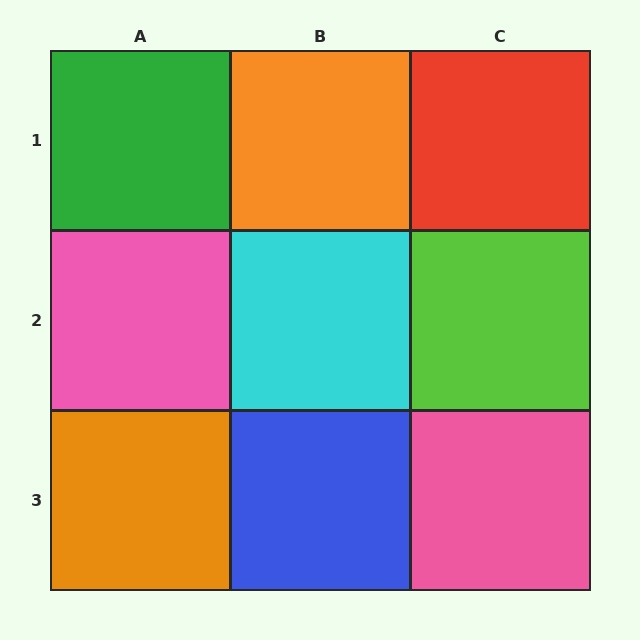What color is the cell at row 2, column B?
Cyan.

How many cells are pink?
2 cells are pink.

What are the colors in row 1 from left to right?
Green, orange, red.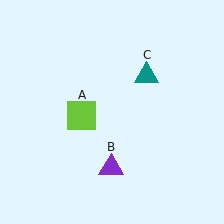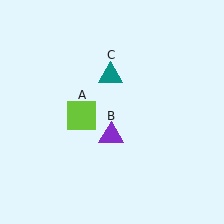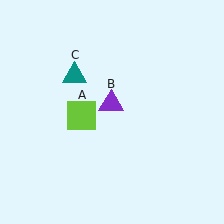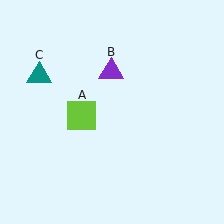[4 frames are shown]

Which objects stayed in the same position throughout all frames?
Lime square (object A) remained stationary.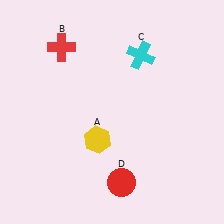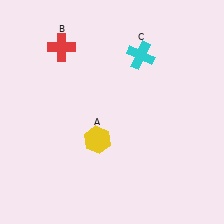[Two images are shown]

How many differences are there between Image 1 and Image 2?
There is 1 difference between the two images.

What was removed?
The red circle (D) was removed in Image 2.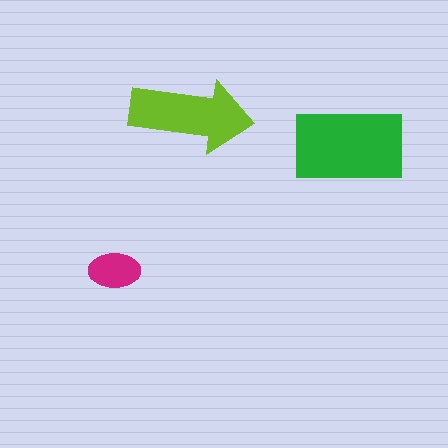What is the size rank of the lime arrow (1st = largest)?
2nd.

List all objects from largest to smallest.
The green rectangle, the lime arrow, the magenta ellipse.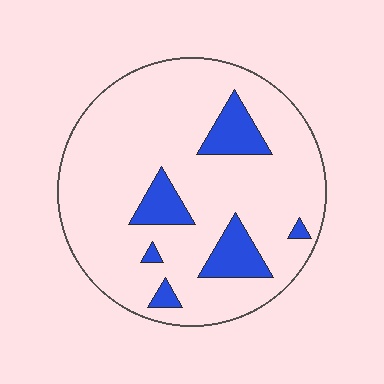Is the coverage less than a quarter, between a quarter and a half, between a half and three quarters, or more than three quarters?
Less than a quarter.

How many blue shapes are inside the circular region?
6.